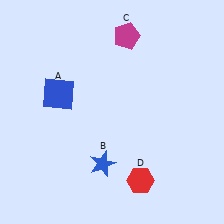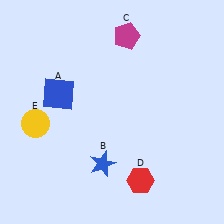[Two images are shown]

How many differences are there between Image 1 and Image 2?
There is 1 difference between the two images.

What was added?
A yellow circle (E) was added in Image 2.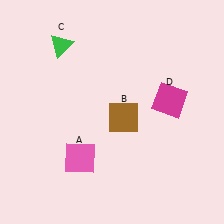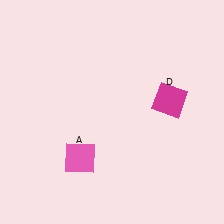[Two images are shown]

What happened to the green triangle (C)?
The green triangle (C) was removed in Image 2. It was in the top-left area of Image 1.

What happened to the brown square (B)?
The brown square (B) was removed in Image 2. It was in the bottom-right area of Image 1.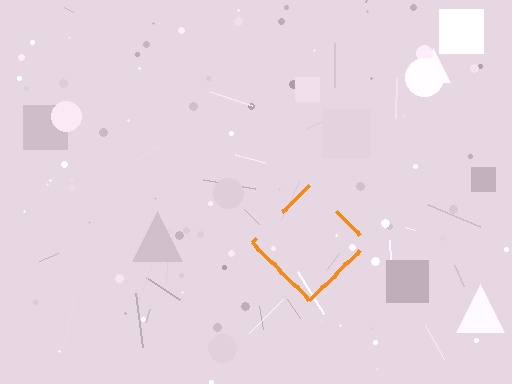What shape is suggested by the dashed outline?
The dashed outline suggests a diamond.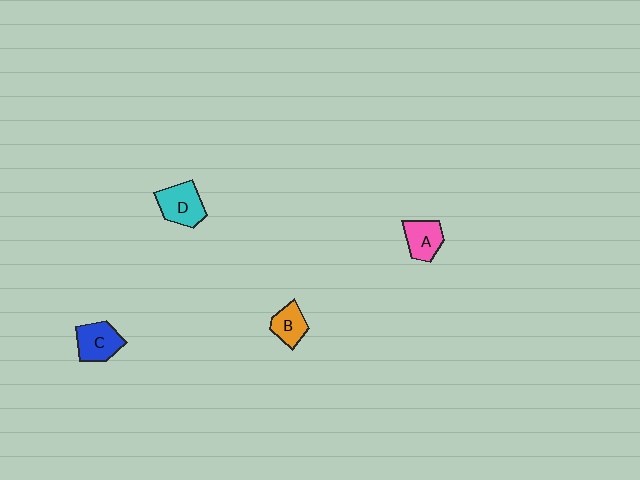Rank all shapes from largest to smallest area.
From largest to smallest: D (cyan), C (blue), A (pink), B (orange).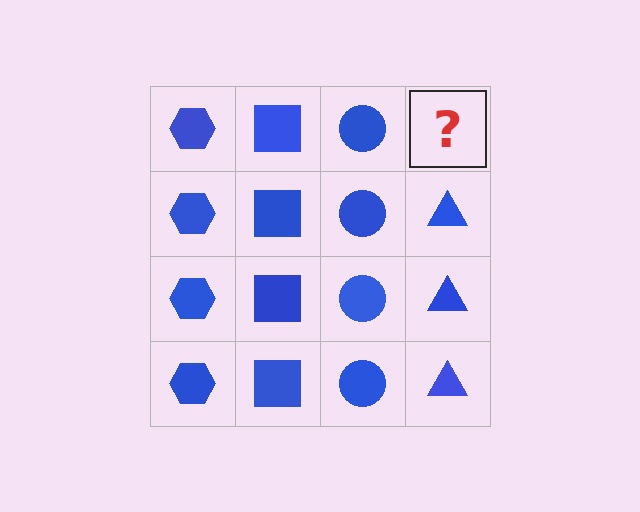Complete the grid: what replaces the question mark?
The question mark should be replaced with a blue triangle.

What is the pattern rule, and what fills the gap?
The rule is that each column has a consistent shape. The gap should be filled with a blue triangle.